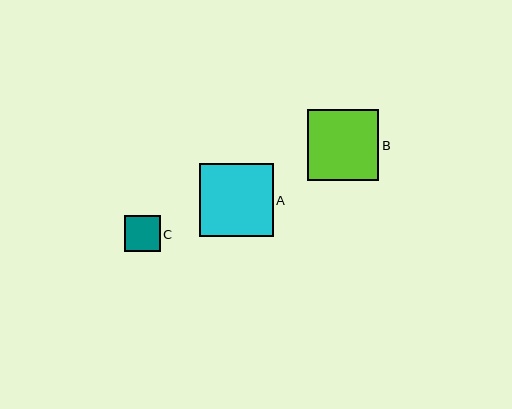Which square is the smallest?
Square C is the smallest with a size of approximately 36 pixels.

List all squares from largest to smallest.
From largest to smallest: A, B, C.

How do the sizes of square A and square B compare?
Square A and square B are approximately the same size.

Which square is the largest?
Square A is the largest with a size of approximately 73 pixels.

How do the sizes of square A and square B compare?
Square A and square B are approximately the same size.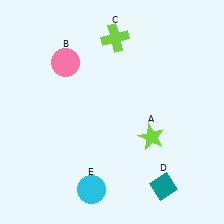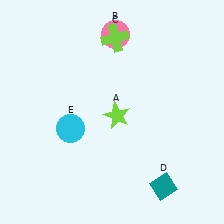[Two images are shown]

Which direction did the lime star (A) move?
The lime star (A) moved left.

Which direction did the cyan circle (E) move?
The cyan circle (E) moved up.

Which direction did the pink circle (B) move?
The pink circle (B) moved right.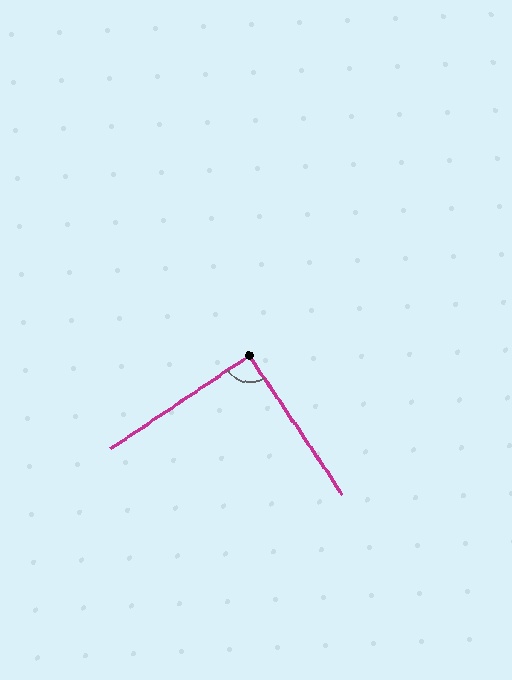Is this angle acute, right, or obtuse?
It is approximately a right angle.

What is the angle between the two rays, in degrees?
Approximately 90 degrees.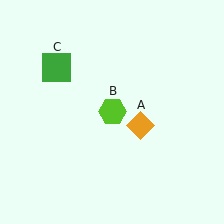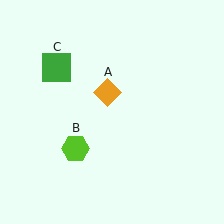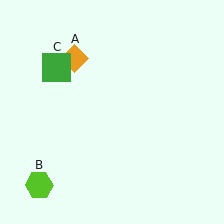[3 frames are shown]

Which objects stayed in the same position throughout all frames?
Green square (object C) remained stationary.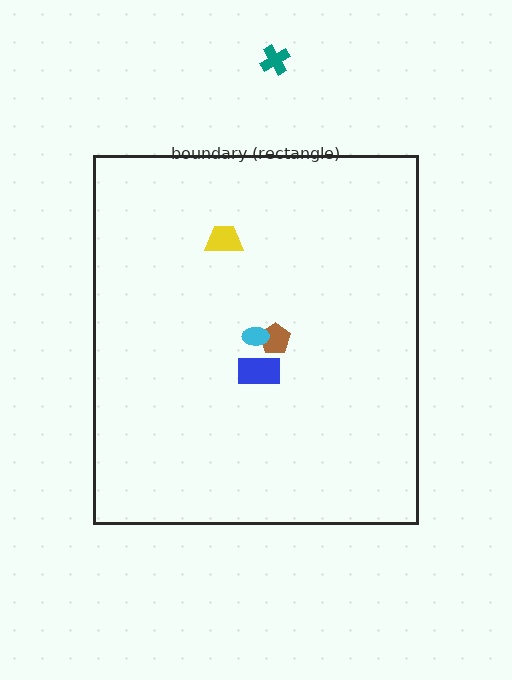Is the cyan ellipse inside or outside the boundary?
Inside.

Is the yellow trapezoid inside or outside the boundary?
Inside.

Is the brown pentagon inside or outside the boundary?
Inside.